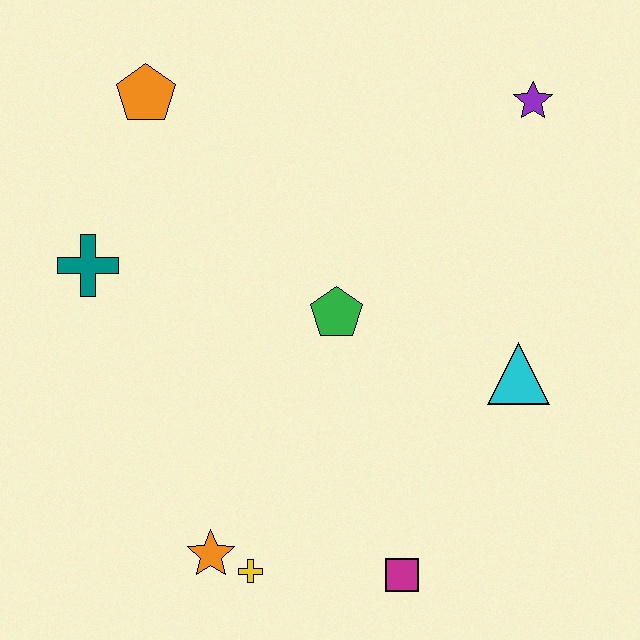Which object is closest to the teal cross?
The orange pentagon is closest to the teal cross.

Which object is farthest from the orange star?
The purple star is farthest from the orange star.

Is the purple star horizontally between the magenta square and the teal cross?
No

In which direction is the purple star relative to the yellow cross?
The purple star is above the yellow cross.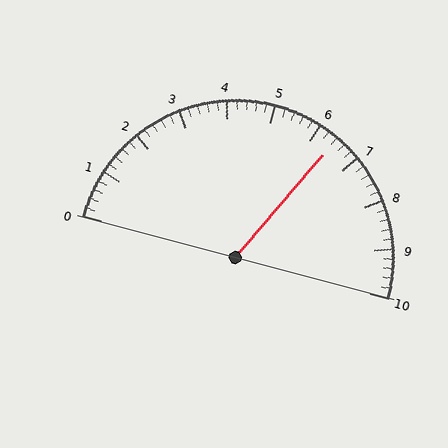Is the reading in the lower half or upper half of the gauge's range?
The reading is in the upper half of the range (0 to 10).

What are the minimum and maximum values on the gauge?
The gauge ranges from 0 to 10.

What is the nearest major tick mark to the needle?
The nearest major tick mark is 6.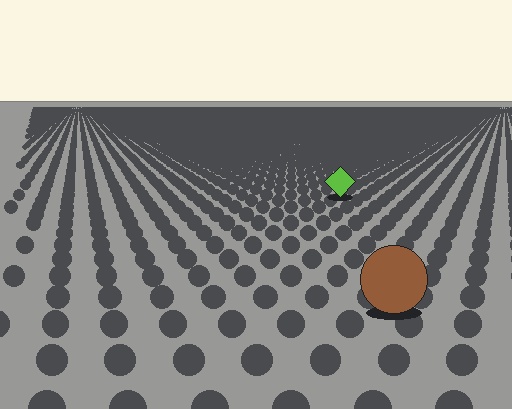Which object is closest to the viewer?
The brown circle is closest. The texture marks near it are larger and more spread out.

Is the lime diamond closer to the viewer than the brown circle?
No. The brown circle is closer — you can tell from the texture gradient: the ground texture is coarser near it.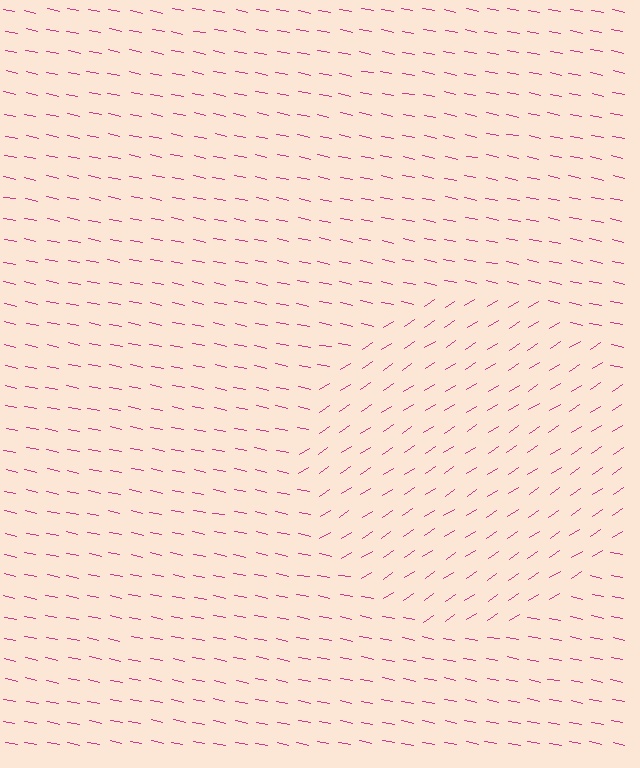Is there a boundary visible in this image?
Yes, there is a texture boundary formed by a change in line orientation.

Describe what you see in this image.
The image is filled with small magenta line segments. A circle region in the image has lines oriented differently from the surrounding lines, creating a visible texture boundary.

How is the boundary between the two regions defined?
The boundary is defined purely by a change in line orientation (approximately 45 degrees difference). All lines are the same color and thickness.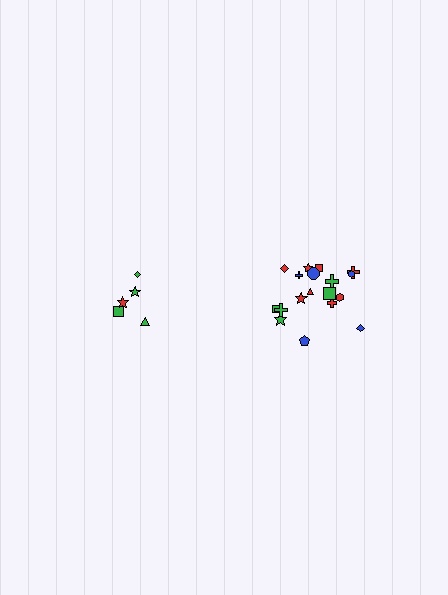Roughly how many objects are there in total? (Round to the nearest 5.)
Roughly 25 objects in total.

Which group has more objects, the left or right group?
The right group.